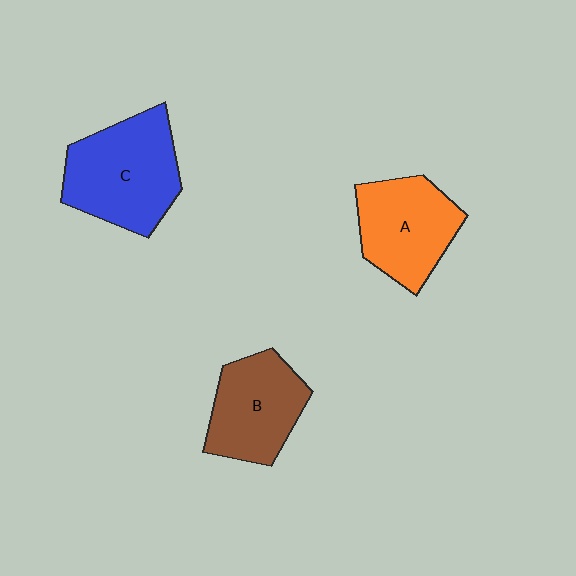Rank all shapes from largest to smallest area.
From largest to smallest: C (blue), A (orange), B (brown).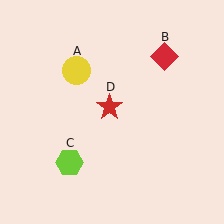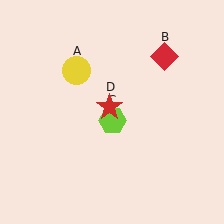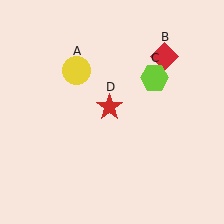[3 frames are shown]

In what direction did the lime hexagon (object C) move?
The lime hexagon (object C) moved up and to the right.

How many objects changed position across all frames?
1 object changed position: lime hexagon (object C).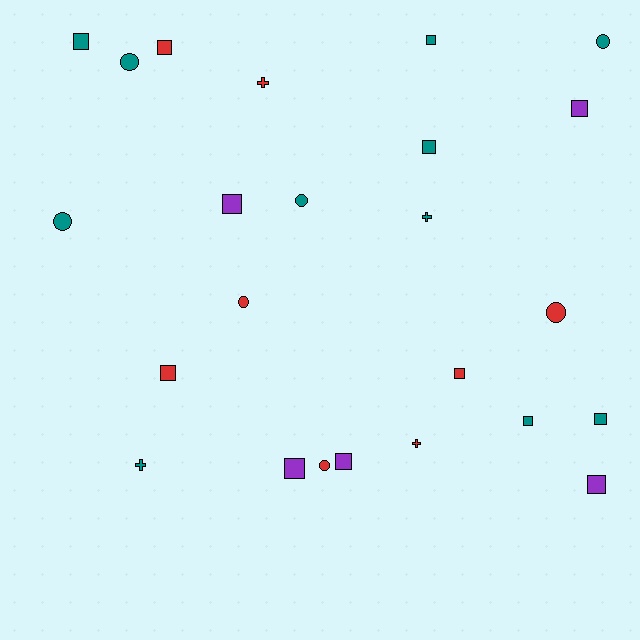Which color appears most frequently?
Teal, with 11 objects.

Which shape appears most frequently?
Square, with 13 objects.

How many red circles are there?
There are 3 red circles.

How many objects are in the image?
There are 24 objects.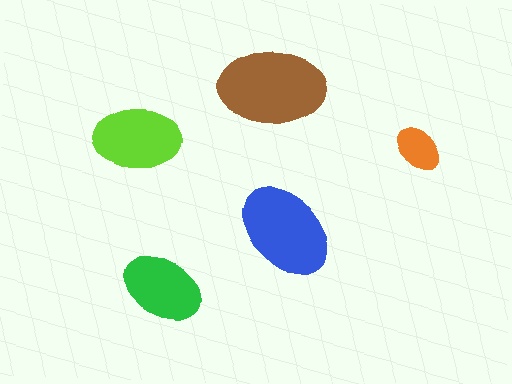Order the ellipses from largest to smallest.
the brown one, the blue one, the lime one, the green one, the orange one.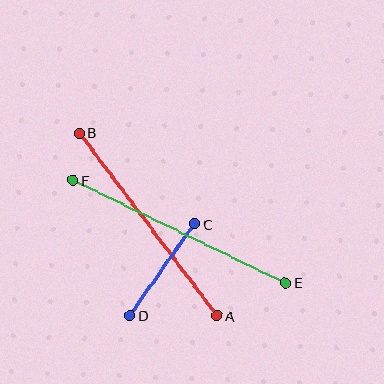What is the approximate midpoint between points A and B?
The midpoint is at approximately (148, 224) pixels.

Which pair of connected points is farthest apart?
Points E and F are farthest apart.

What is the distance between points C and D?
The distance is approximately 112 pixels.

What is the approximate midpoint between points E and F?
The midpoint is at approximately (179, 231) pixels.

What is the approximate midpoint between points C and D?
The midpoint is at approximately (162, 270) pixels.